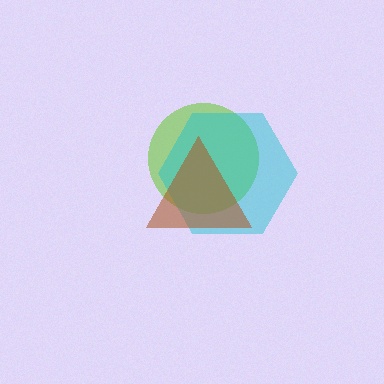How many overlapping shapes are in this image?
There are 3 overlapping shapes in the image.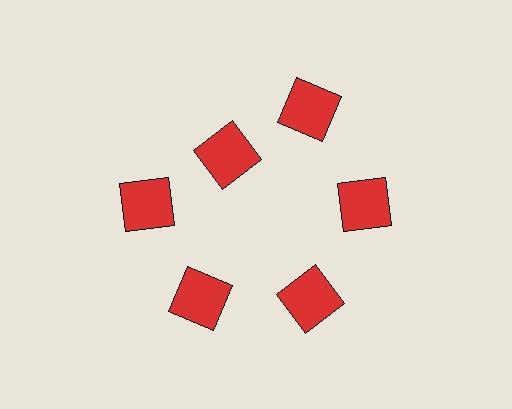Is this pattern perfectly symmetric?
No. The 6 red squares are arranged in a ring, but one element near the 11 o'clock position is pulled inward toward the center, breaking the 6-fold rotational symmetry.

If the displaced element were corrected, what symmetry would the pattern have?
It would have 6-fold rotational symmetry — the pattern would map onto itself every 60 degrees.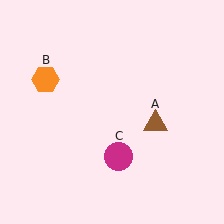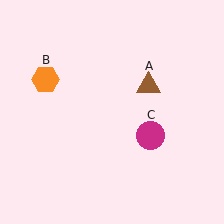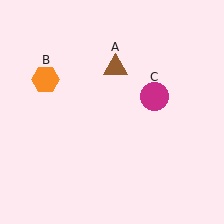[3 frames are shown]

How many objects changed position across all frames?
2 objects changed position: brown triangle (object A), magenta circle (object C).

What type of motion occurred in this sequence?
The brown triangle (object A), magenta circle (object C) rotated counterclockwise around the center of the scene.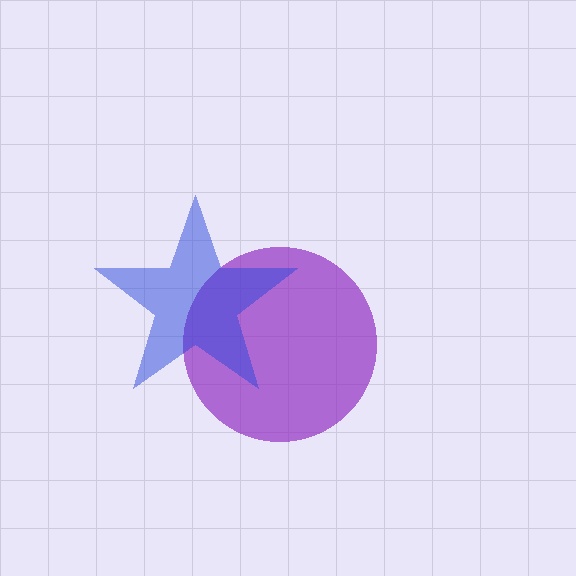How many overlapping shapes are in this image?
There are 2 overlapping shapes in the image.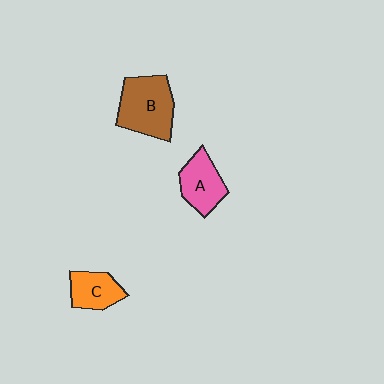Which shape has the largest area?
Shape B (brown).